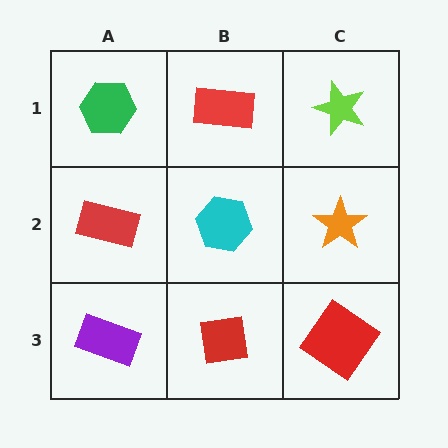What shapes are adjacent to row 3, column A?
A red rectangle (row 2, column A), a red square (row 3, column B).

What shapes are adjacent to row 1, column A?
A red rectangle (row 2, column A), a red rectangle (row 1, column B).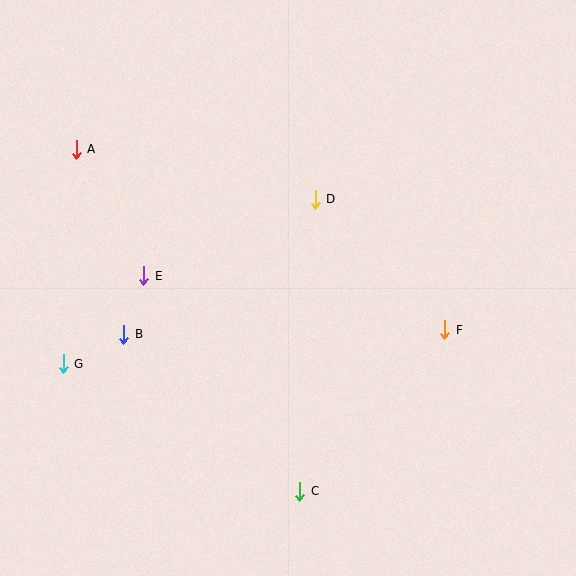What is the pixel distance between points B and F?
The distance between B and F is 321 pixels.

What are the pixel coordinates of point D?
Point D is at (315, 199).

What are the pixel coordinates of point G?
Point G is at (63, 364).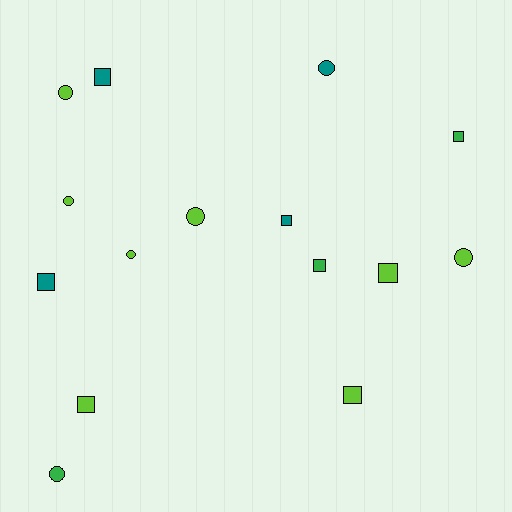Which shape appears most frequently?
Square, with 8 objects.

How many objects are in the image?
There are 15 objects.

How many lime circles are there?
There are 5 lime circles.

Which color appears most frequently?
Lime, with 8 objects.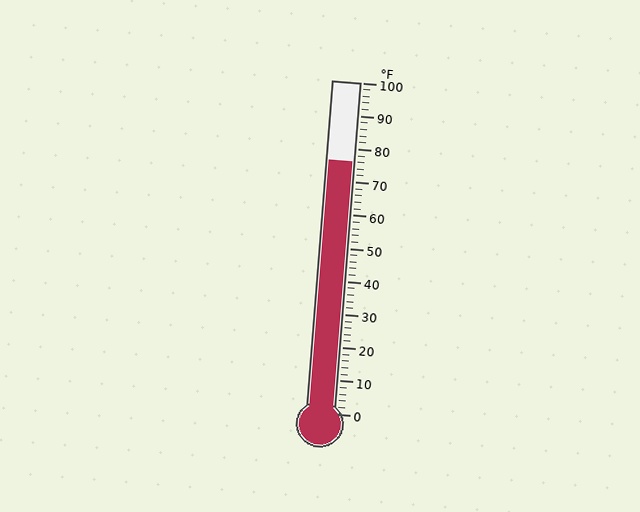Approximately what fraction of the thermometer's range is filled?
The thermometer is filled to approximately 75% of its range.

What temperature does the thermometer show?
The thermometer shows approximately 76°F.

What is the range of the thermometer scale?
The thermometer scale ranges from 0°F to 100°F.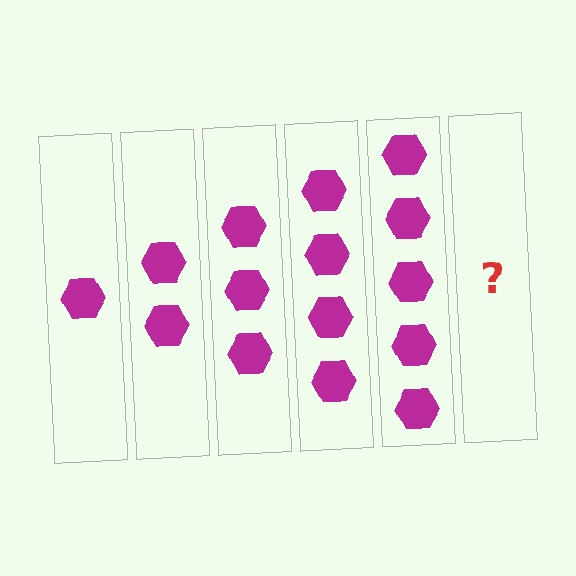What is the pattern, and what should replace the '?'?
The pattern is that each step adds one more hexagon. The '?' should be 6 hexagons.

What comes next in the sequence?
The next element should be 6 hexagons.